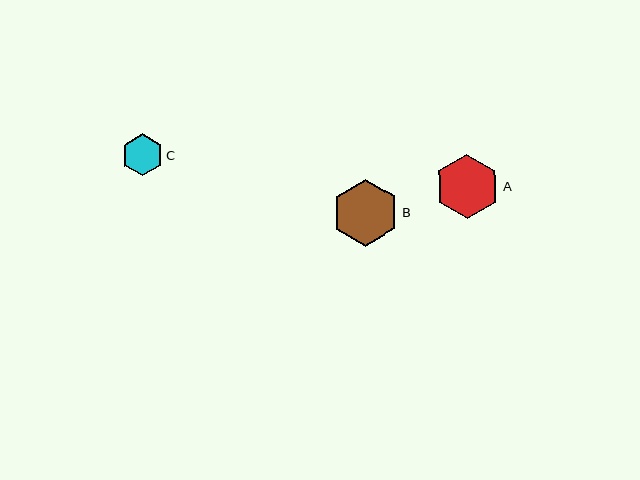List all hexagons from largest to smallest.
From largest to smallest: B, A, C.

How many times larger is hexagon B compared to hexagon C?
Hexagon B is approximately 1.6 times the size of hexagon C.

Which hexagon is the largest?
Hexagon B is the largest with a size of approximately 67 pixels.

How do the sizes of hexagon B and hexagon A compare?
Hexagon B and hexagon A are approximately the same size.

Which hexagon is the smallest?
Hexagon C is the smallest with a size of approximately 42 pixels.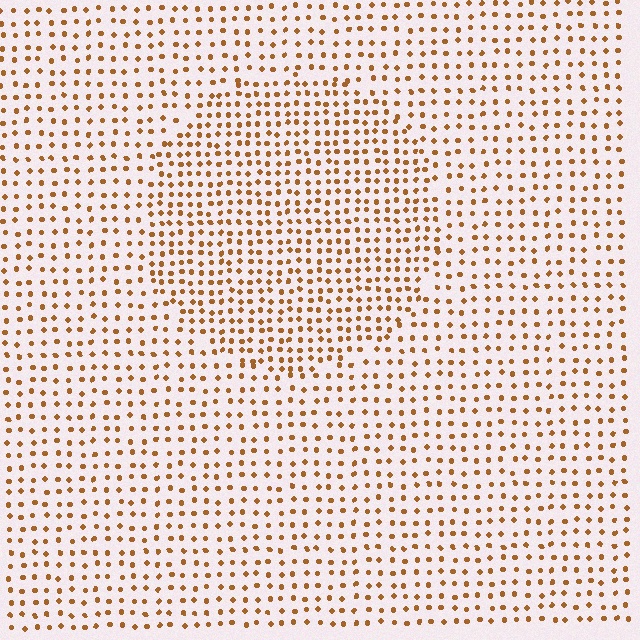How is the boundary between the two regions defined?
The boundary is defined by a change in element density (approximately 1.6x ratio). All elements are the same color, size, and shape.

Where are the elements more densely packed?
The elements are more densely packed inside the circle boundary.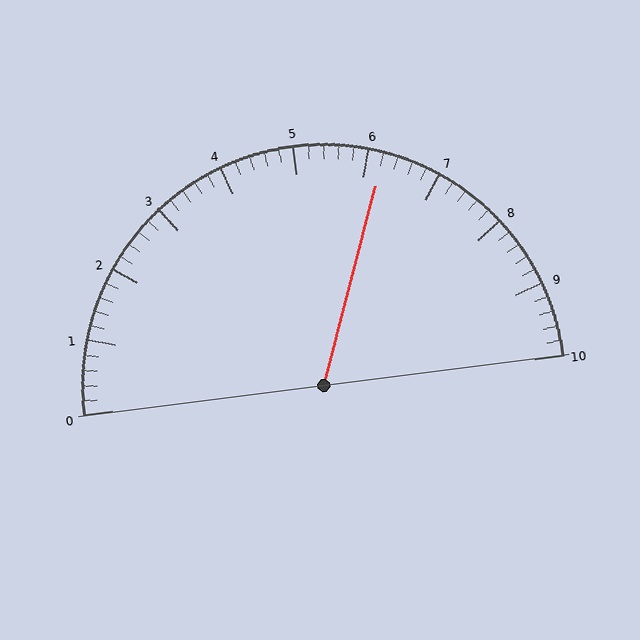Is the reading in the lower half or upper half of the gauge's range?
The reading is in the upper half of the range (0 to 10).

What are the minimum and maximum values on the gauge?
The gauge ranges from 0 to 10.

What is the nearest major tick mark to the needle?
The nearest major tick mark is 6.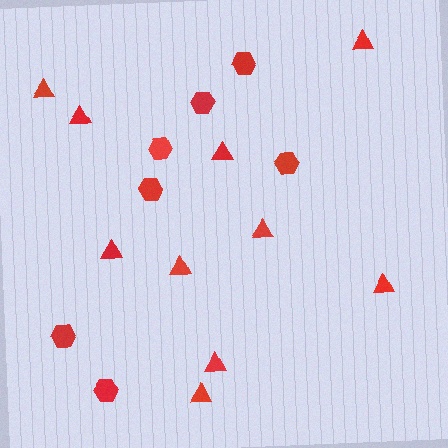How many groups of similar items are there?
There are 2 groups: one group of triangles (10) and one group of hexagons (7).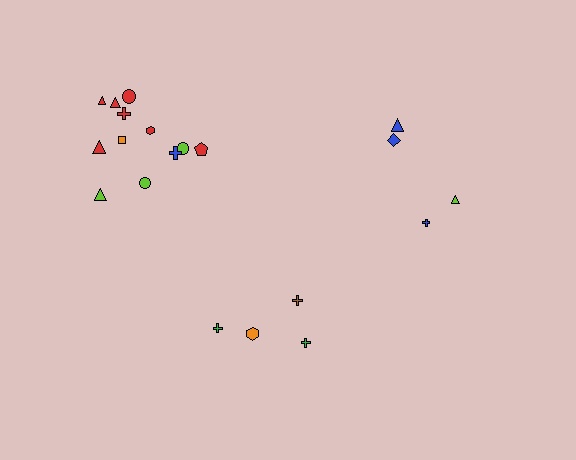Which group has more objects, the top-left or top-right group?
The top-left group.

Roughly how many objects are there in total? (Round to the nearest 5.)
Roughly 20 objects in total.